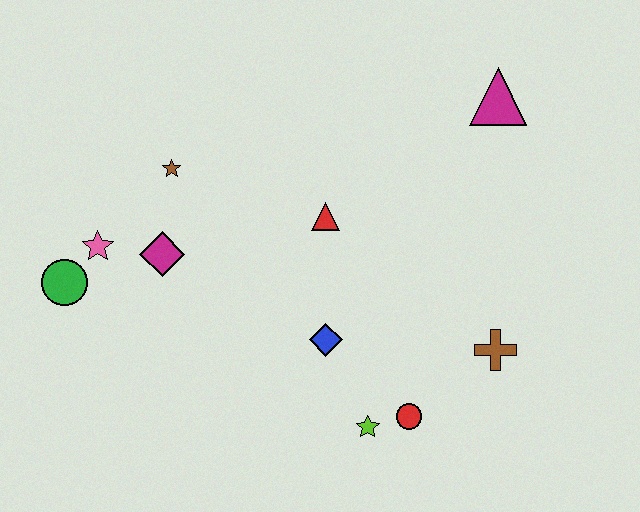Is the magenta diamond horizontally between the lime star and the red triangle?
No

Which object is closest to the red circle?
The lime star is closest to the red circle.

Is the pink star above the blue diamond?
Yes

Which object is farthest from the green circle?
The magenta triangle is farthest from the green circle.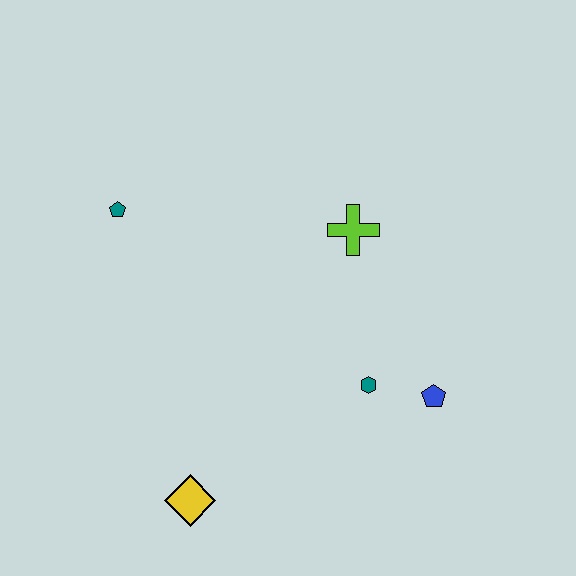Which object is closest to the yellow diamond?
The teal hexagon is closest to the yellow diamond.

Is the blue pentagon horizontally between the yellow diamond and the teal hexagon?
No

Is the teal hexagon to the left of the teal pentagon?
No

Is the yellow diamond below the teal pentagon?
Yes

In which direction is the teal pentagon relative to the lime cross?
The teal pentagon is to the left of the lime cross.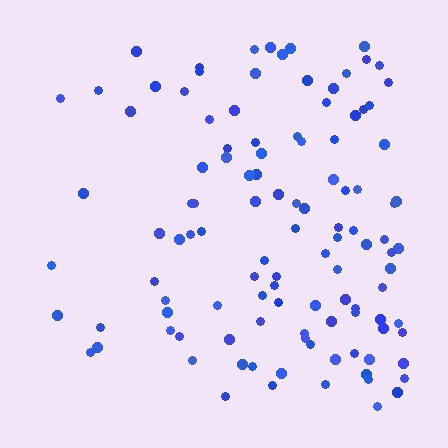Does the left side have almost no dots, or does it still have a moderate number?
Still a moderate number, just noticeably fewer than the right.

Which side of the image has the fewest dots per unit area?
The left.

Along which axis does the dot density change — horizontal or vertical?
Horizontal.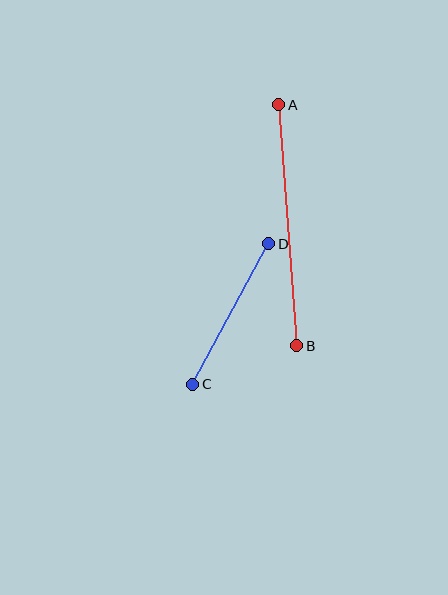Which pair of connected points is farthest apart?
Points A and B are farthest apart.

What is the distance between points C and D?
The distance is approximately 160 pixels.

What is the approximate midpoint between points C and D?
The midpoint is at approximately (231, 314) pixels.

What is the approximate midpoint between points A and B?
The midpoint is at approximately (288, 225) pixels.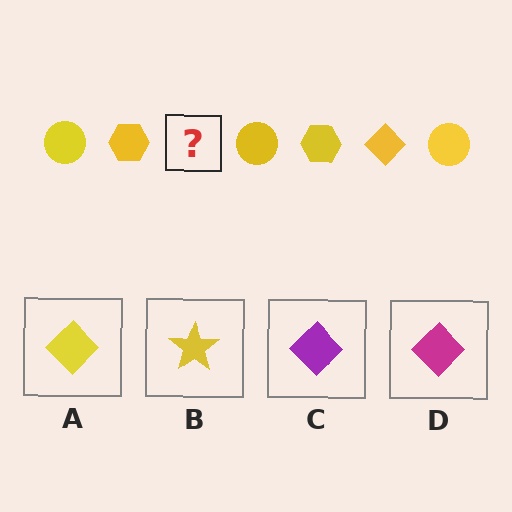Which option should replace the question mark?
Option A.